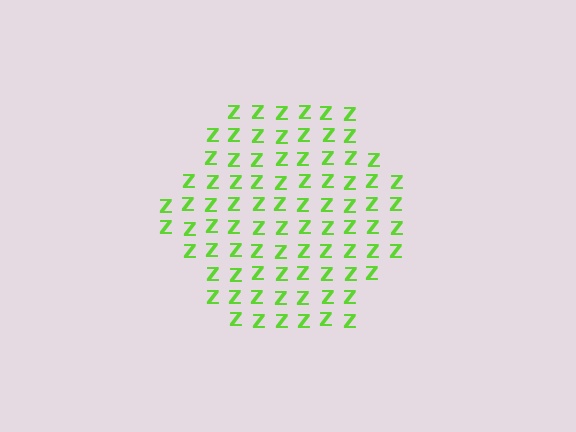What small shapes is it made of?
It is made of small letter Z's.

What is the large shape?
The large shape is a hexagon.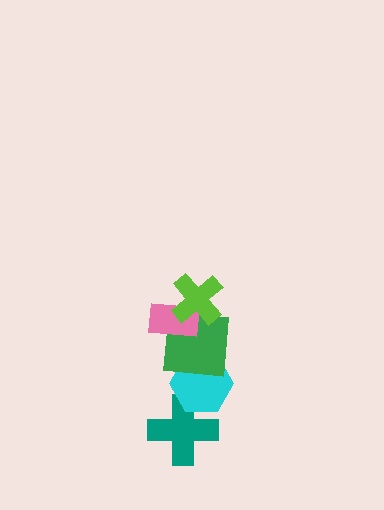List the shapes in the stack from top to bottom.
From top to bottom: the lime cross, the pink rectangle, the green square, the cyan hexagon, the teal cross.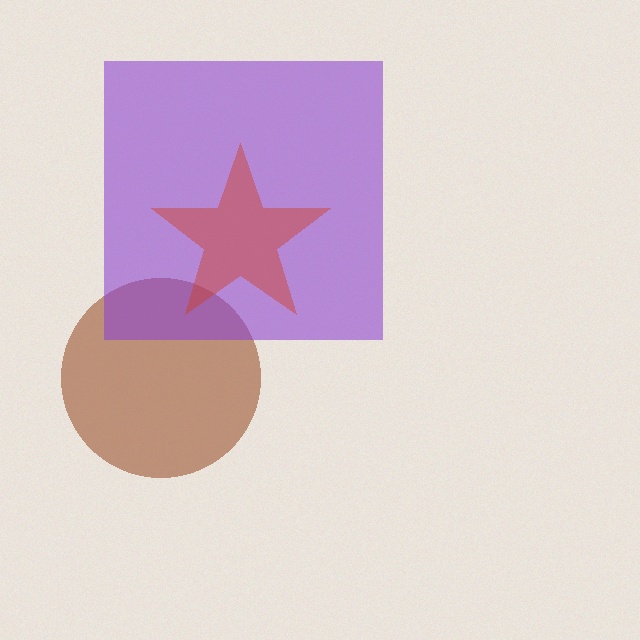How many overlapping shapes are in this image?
There are 3 overlapping shapes in the image.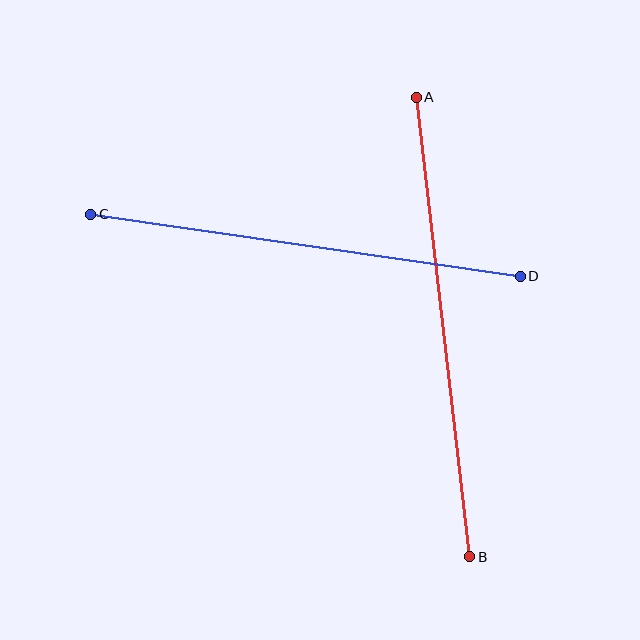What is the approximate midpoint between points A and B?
The midpoint is at approximately (443, 327) pixels.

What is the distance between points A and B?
The distance is approximately 462 pixels.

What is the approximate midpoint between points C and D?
The midpoint is at approximately (305, 245) pixels.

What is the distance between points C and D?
The distance is approximately 434 pixels.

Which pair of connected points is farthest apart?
Points A and B are farthest apart.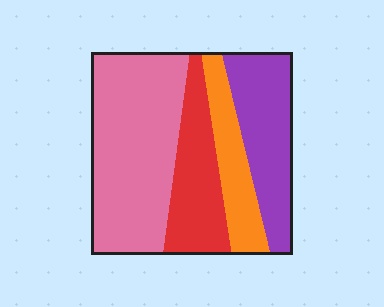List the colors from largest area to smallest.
From largest to smallest: pink, purple, red, orange.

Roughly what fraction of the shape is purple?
Purple takes up about one quarter (1/4) of the shape.